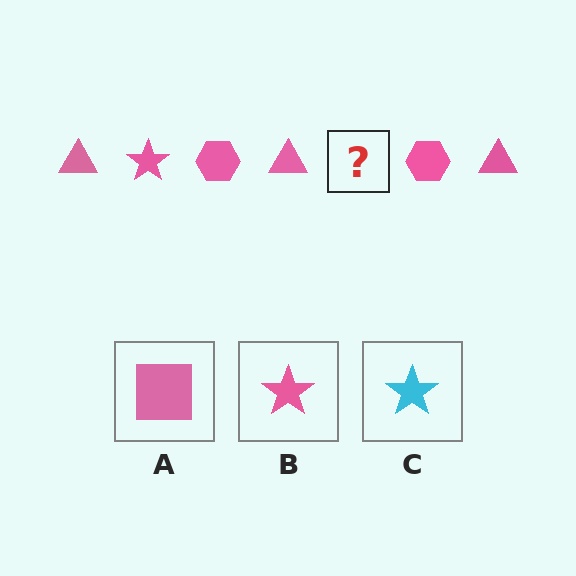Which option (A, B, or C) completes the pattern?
B.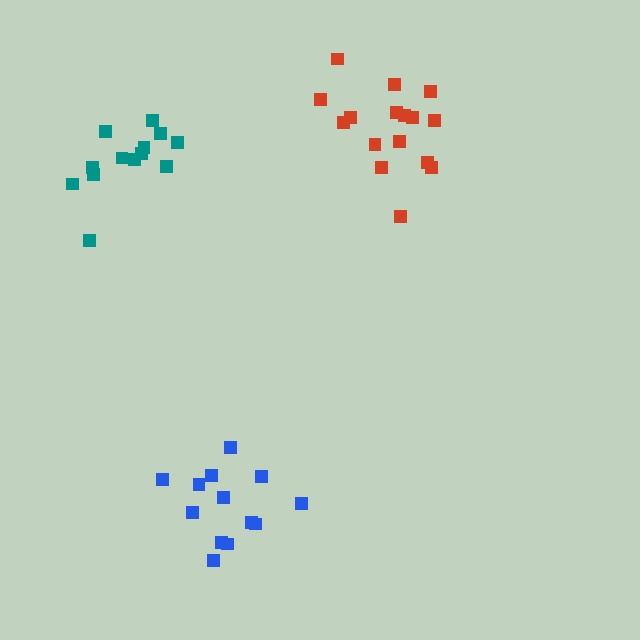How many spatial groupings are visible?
There are 3 spatial groupings.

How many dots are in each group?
Group 1: 16 dots, Group 2: 13 dots, Group 3: 13 dots (42 total).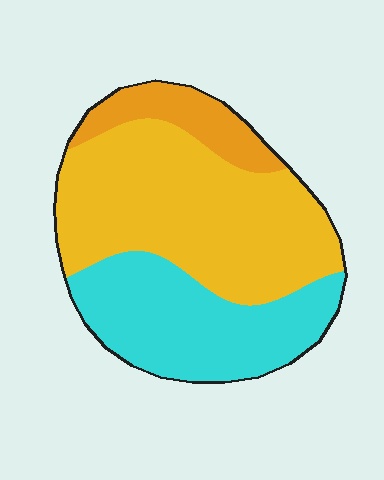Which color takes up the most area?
Yellow, at roughly 55%.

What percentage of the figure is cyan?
Cyan covers around 35% of the figure.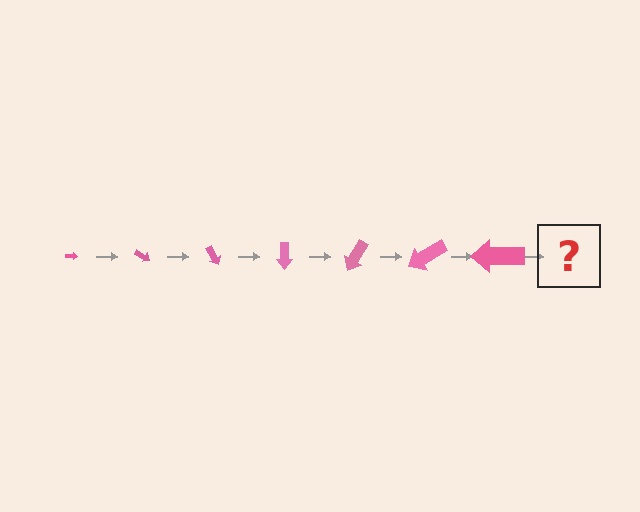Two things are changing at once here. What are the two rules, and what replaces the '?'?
The two rules are that the arrow grows larger each step and it rotates 30 degrees each step. The '?' should be an arrow, larger than the previous one and rotated 210 degrees from the start.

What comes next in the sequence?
The next element should be an arrow, larger than the previous one and rotated 210 degrees from the start.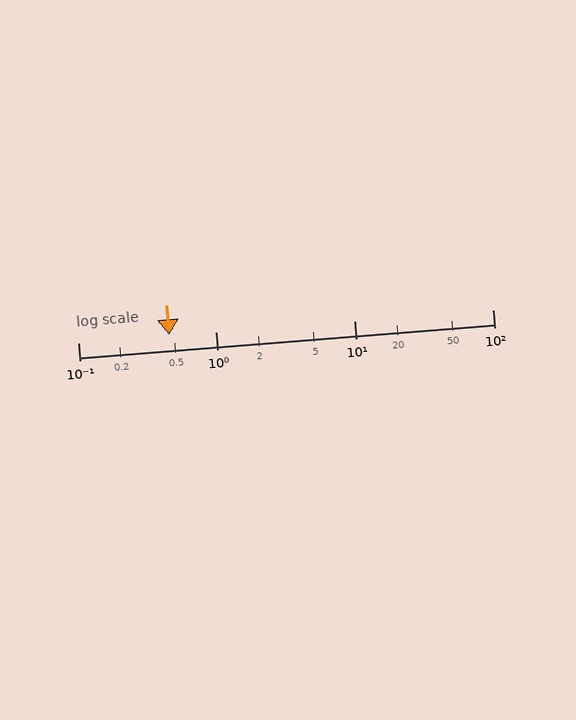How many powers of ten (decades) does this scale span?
The scale spans 3 decades, from 0.1 to 100.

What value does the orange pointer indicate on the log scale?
The pointer indicates approximately 0.46.